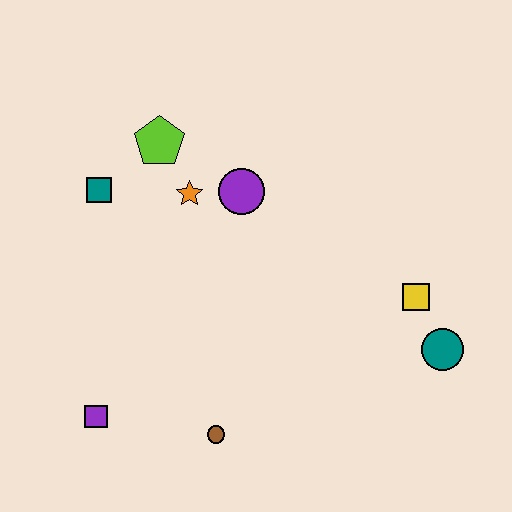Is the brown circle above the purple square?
No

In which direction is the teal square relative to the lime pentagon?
The teal square is to the left of the lime pentagon.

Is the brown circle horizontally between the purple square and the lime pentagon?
No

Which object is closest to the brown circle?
The purple square is closest to the brown circle.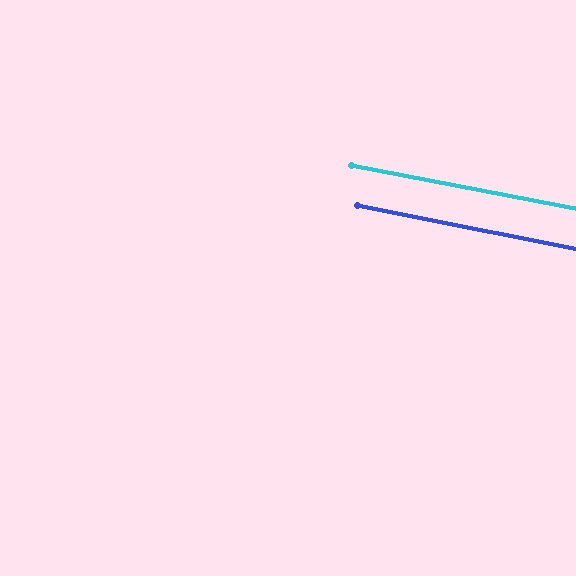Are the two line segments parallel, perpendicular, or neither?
Parallel — their directions differ by only 0.4°.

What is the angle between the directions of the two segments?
Approximately 0 degrees.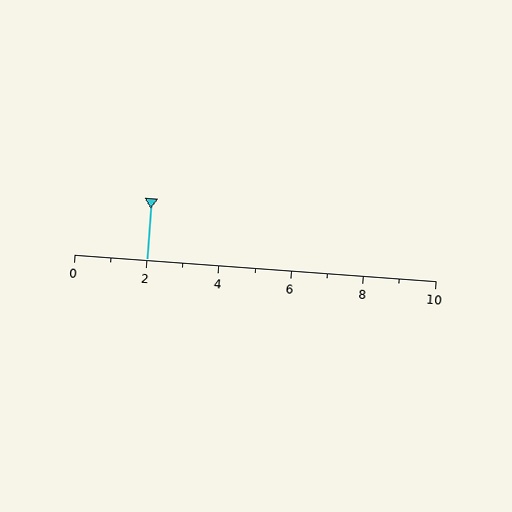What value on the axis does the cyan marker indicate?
The marker indicates approximately 2.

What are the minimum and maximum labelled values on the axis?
The axis runs from 0 to 10.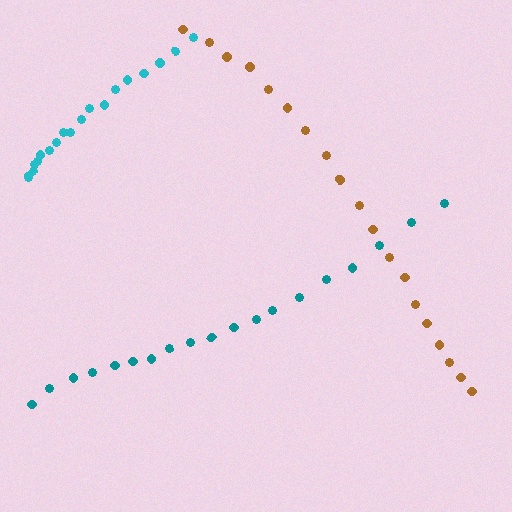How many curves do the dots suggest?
There are 3 distinct paths.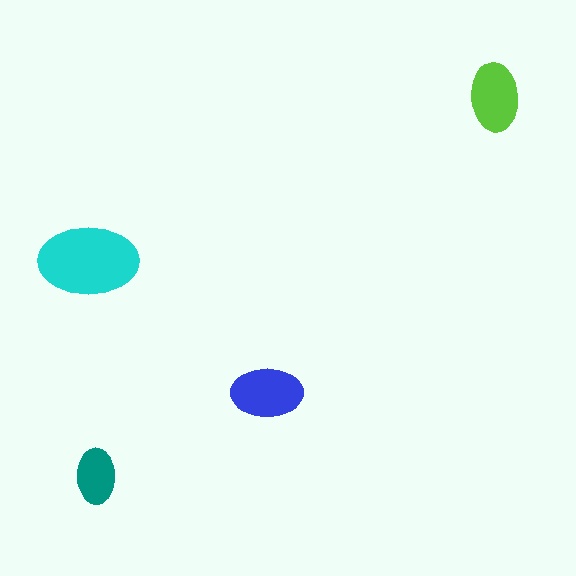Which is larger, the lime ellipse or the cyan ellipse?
The cyan one.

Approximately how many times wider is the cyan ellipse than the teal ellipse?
About 2 times wider.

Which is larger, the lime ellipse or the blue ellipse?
The blue one.